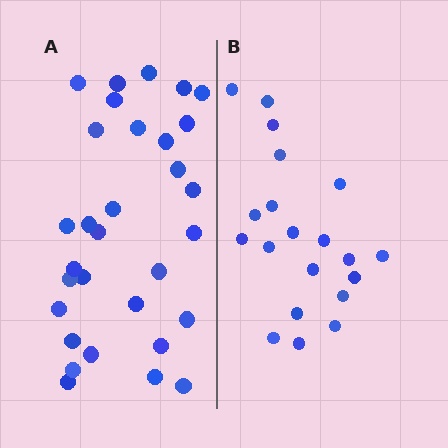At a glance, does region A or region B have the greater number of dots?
Region A (the left region) has more dots.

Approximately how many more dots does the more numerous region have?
Region A has roughly 12 or so more dots than region B.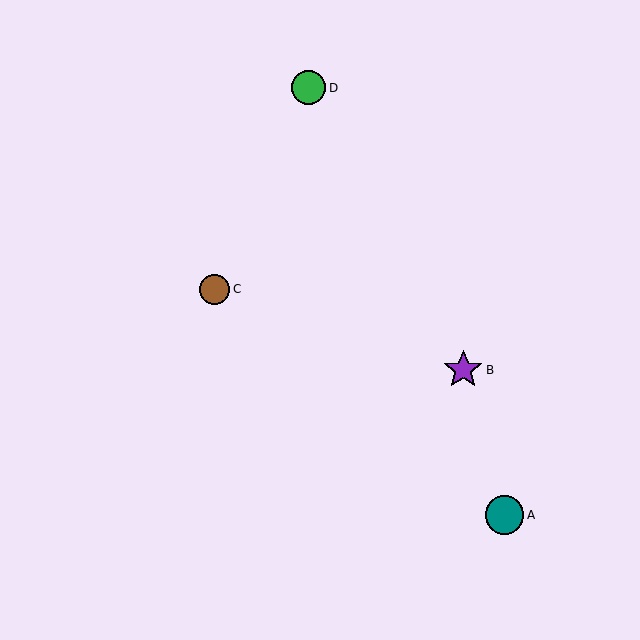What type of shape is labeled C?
Shape C is a brown circle.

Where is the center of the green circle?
The center of the green circle is at (309, 88).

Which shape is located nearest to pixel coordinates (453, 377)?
The purple star (labeled B) at (463, 370) is nearest to that location.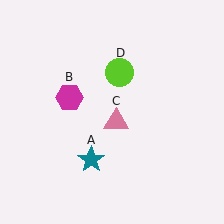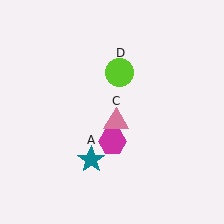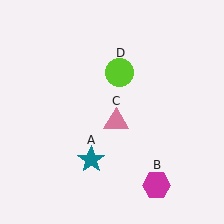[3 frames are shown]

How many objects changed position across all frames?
1 object changed position: magenta hexagon (object B).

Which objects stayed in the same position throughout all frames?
Teal star (object A) and pink triangle (object C) and lime circle (object D) remained stationary.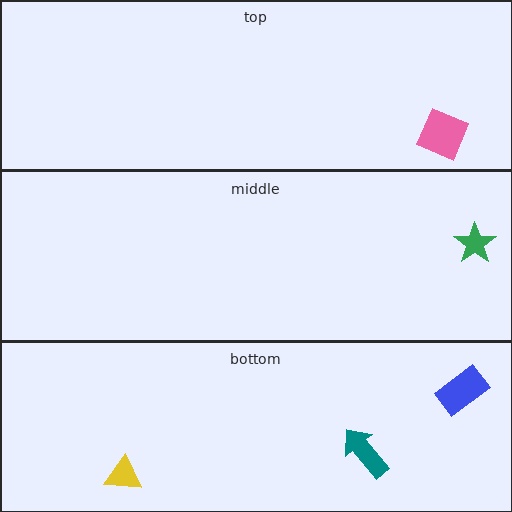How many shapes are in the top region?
1.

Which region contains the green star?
The middle region.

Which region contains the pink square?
The top region.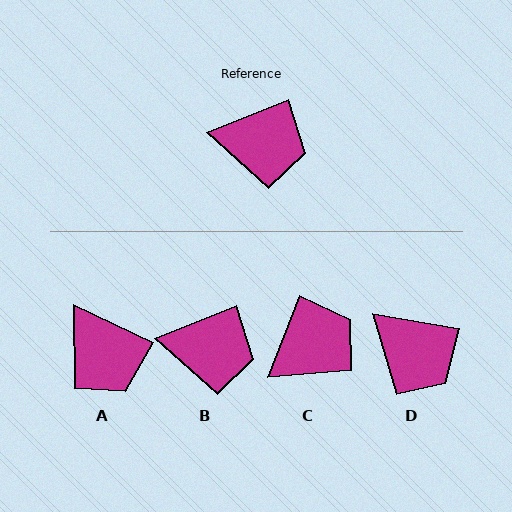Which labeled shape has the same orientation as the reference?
B.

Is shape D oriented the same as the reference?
No, it is off by about 31 degrees.